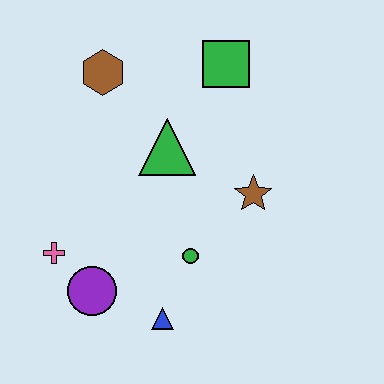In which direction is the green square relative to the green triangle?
The green square is above the green triangle.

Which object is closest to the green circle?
The blue triangle is closest to the green circle.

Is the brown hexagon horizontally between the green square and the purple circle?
Yes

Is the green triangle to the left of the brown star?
Yes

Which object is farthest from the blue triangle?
The green square is farthest from the blue triangle.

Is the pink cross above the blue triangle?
Yes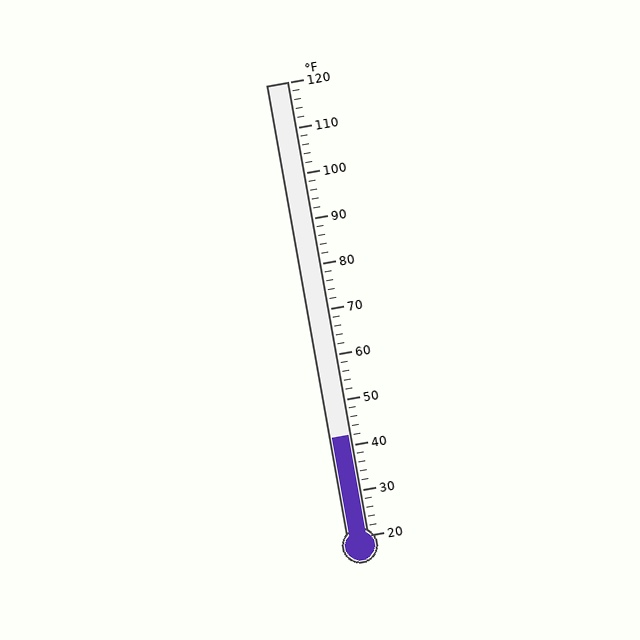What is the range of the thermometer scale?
The thermometer scale ranges from 20°F to 120°F.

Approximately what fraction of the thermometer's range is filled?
The thermometer is filled to approximately 20% of its range.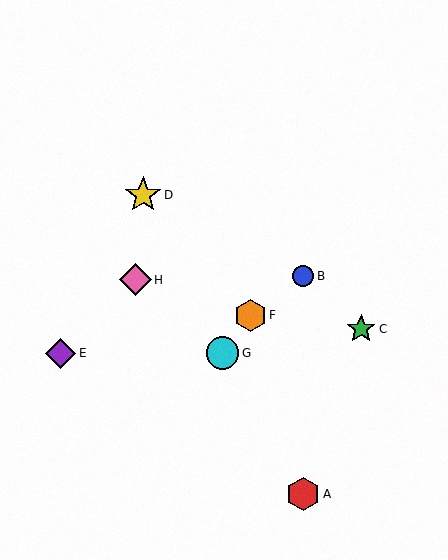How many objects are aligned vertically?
2 objects (A, B) are aligned vertically.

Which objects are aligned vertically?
Objects A, B are aligned vertically.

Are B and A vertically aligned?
Yes, both are at x≈303.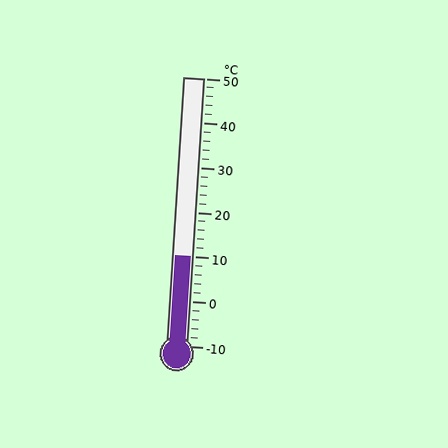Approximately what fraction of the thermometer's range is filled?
The thermometer is filled to approximately 35% of its range.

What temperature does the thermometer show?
The thermometer shows approximately 10°C.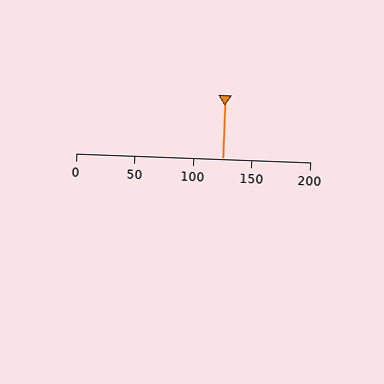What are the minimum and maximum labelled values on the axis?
The axis runs from 0 to 200.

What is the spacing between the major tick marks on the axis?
The major ticks are spaced 50 apart.